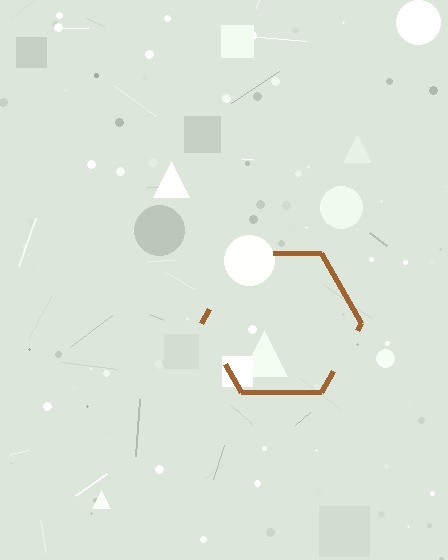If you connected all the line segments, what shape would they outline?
They would outline a hexagon.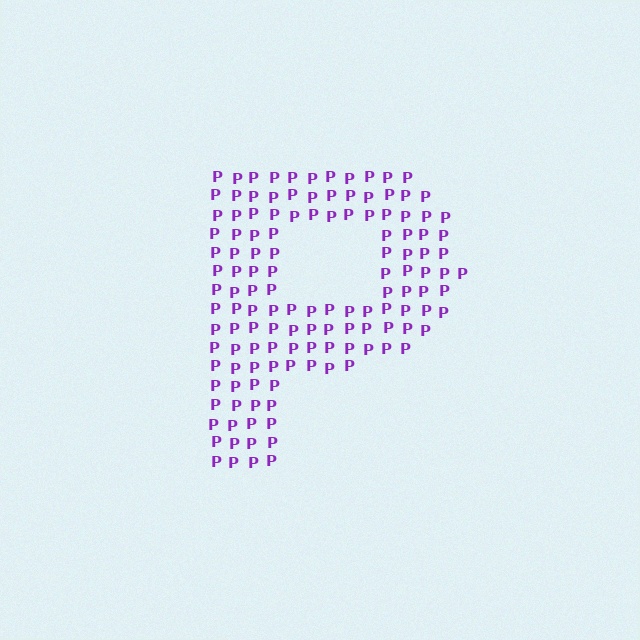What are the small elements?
The small elements are letter P's.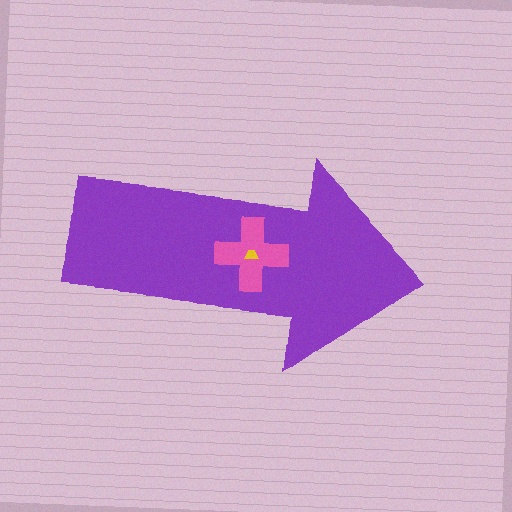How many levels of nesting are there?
3.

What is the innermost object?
The yellow trapezoid.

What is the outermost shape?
The purple arrow.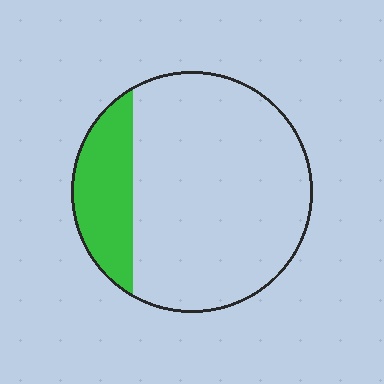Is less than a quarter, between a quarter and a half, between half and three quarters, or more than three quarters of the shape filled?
Less than a quarter.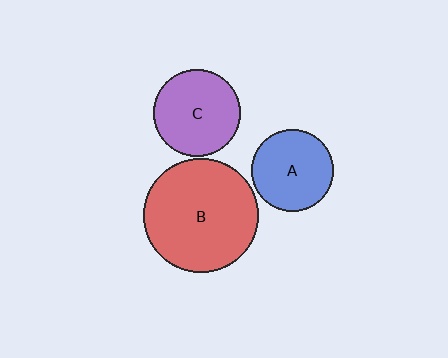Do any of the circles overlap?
No, none of the circles overlap.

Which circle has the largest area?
Circle B (red).